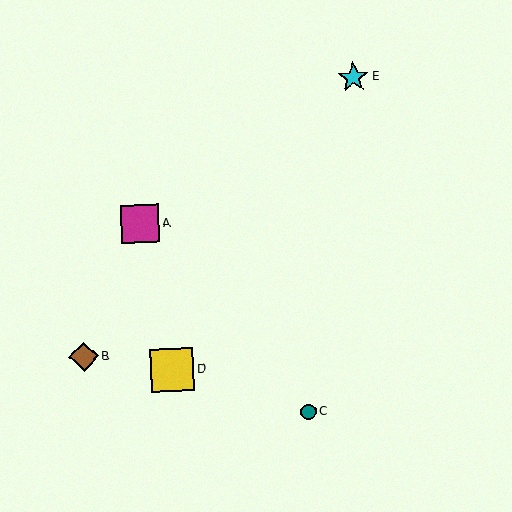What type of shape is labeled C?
Shape C is a teal circle.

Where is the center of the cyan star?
The center of the cyan star is at (353, 77).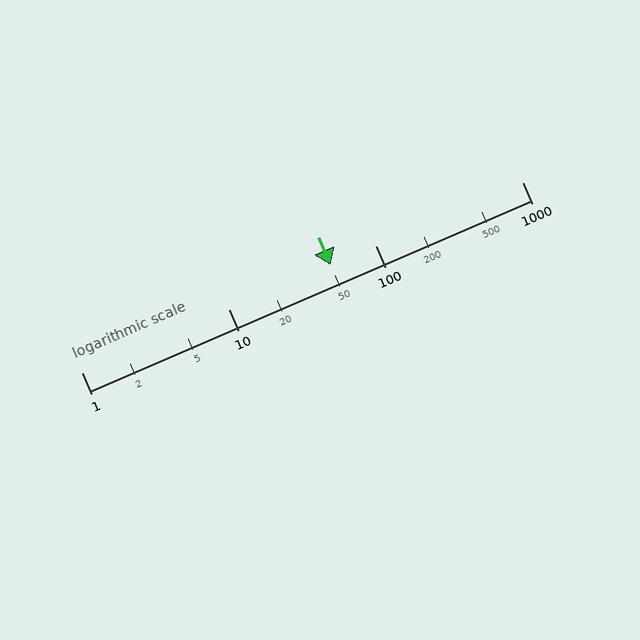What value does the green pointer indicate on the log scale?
The pointer indicates approximately 50.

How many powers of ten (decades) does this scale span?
The scale spans 3 decades, from 1 to 1000.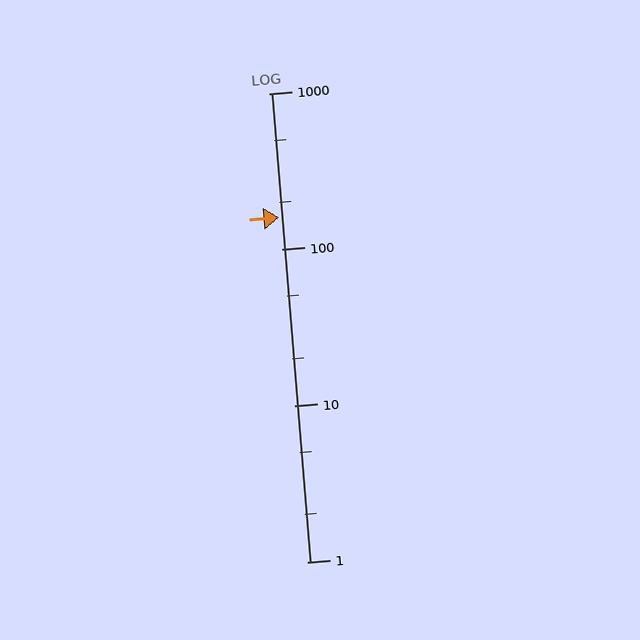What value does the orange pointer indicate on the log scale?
The pointer indicates approximately 160.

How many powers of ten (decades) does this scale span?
The scale spans 3 decades, from 1 to 1000.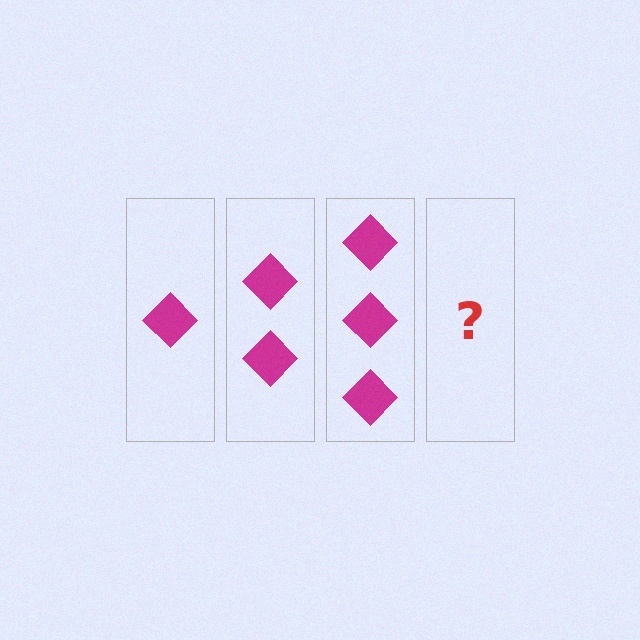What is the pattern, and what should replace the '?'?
The pattern is that each step adds one more diamond. The '?' should be 4 diamonds.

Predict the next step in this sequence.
The next step is 4 diamonds.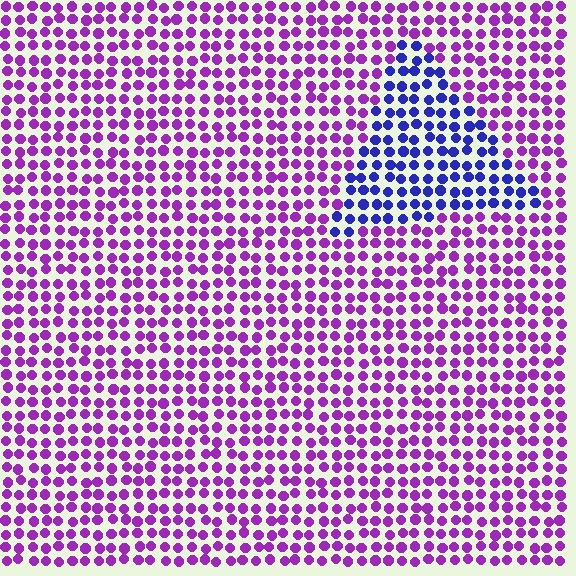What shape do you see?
I see a triangle.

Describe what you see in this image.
The image is filled with small purple elements in a uniform arrangement. A triangle-shaped region is visible where the elements are tinted to a slightly different hue, forming a subtle color boundary.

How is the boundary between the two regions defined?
The boundary is defined purely by a slight shift in hue (about 49 degrees). Spacing, size, and orientation are identical on both sides.